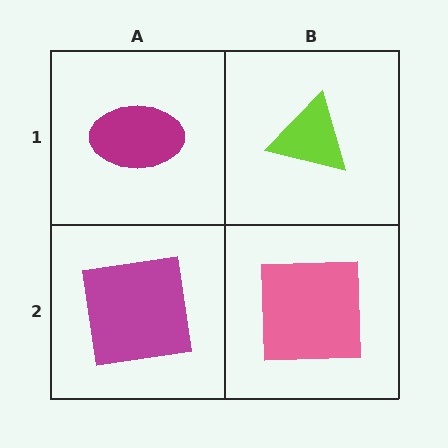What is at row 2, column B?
A pink square.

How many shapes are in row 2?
2 shapes.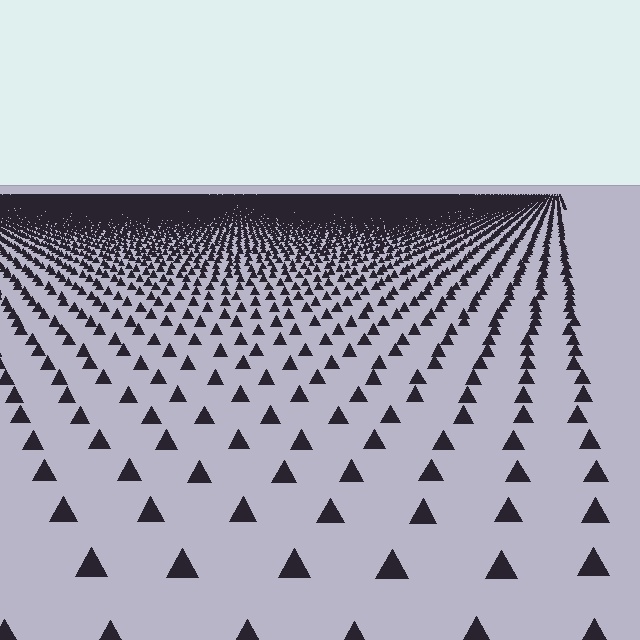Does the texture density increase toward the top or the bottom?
Density increases toward the top.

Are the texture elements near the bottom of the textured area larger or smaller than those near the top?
Larger. Near the bottom, elements are closer to the viewer and appear at a bigger on-screen size.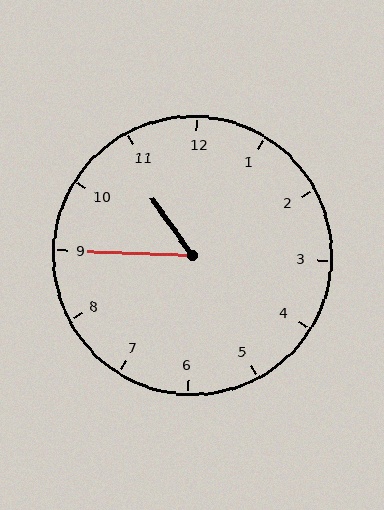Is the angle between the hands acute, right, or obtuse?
It is acute.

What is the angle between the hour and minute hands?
Approximately 52 degrees.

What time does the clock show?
10:45.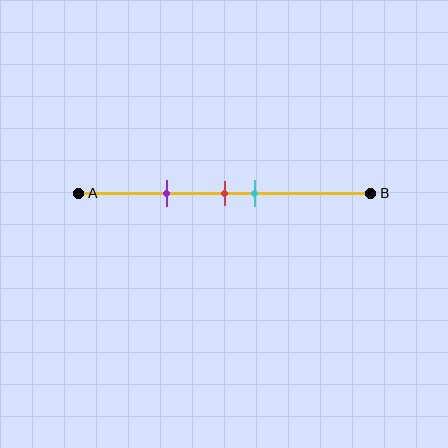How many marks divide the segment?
There are 3 marks dividing the segment.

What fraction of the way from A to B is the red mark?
The red mark is approximately 50% (0.5) of the way from A to B.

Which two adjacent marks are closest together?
The red and cyan marks are the closest adjacent pair.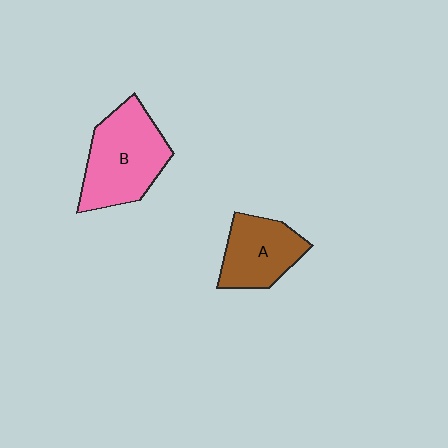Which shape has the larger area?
Shape B (pink).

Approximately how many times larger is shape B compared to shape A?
Approximately 1.4 times.